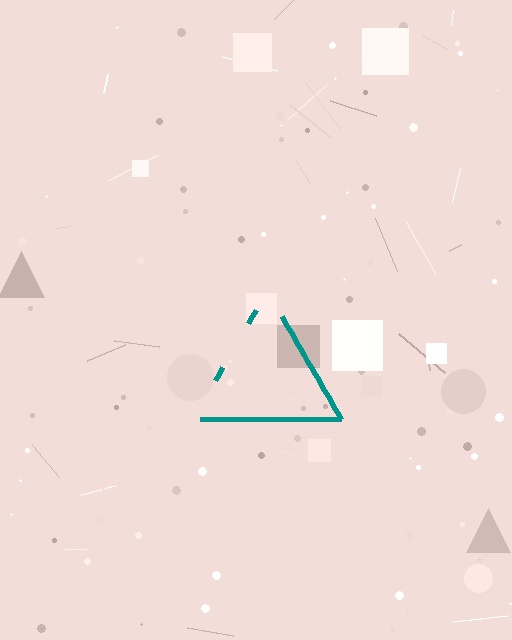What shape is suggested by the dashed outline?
The dashed outline suggests a triangle.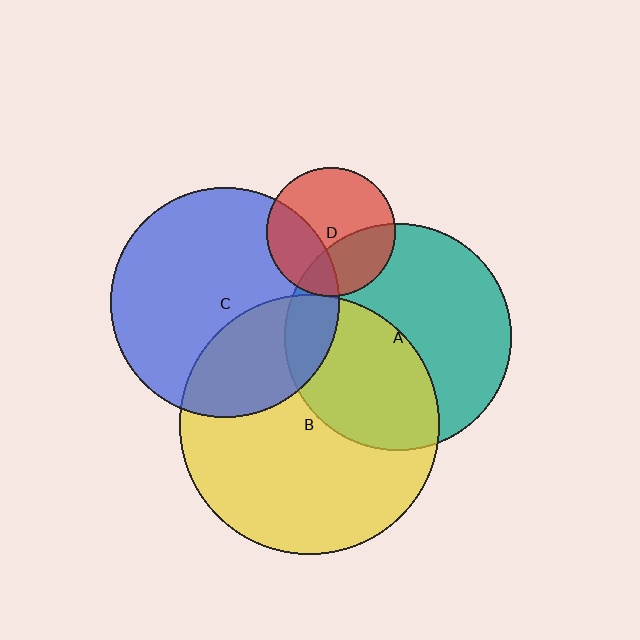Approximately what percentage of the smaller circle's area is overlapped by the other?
Approximately 45%.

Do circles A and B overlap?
Yes.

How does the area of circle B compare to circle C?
Approximately 1.3 times.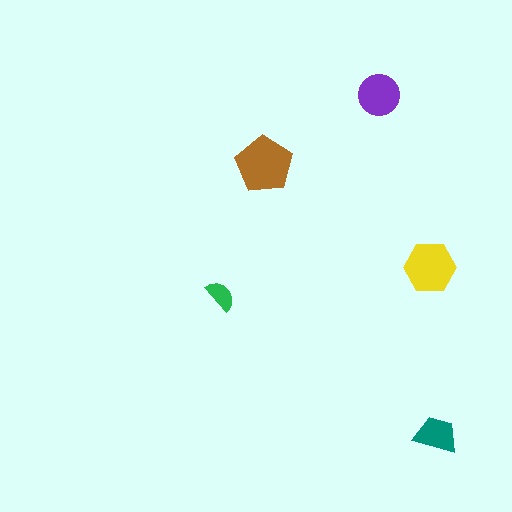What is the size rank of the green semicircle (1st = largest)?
5th.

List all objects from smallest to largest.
The green semicircle, the teal trapezoid, the purple circle, the yellow hexagon, the brown pentagon.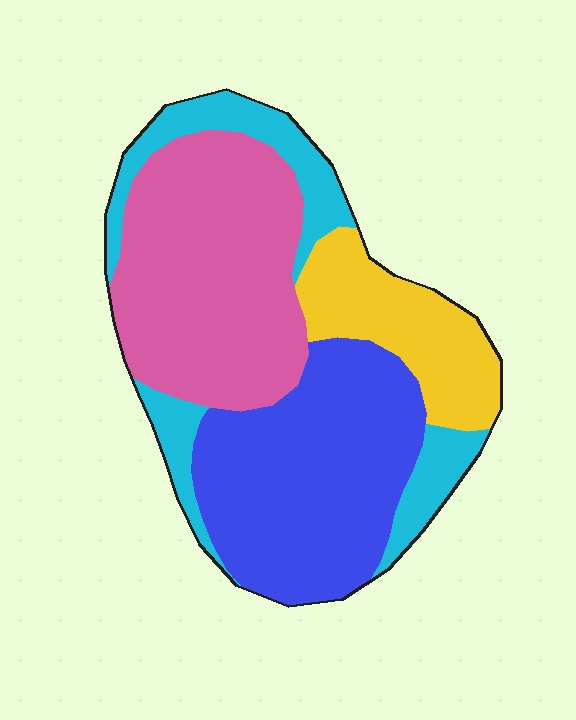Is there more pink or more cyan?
Pink.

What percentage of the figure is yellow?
Yellow covers 15% of the figure.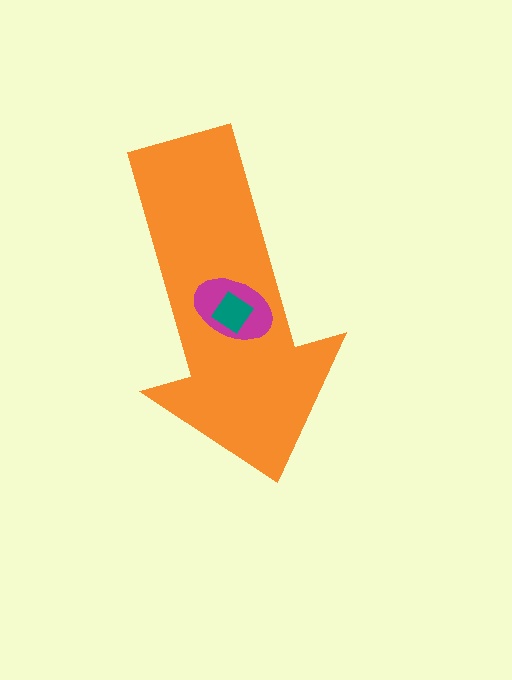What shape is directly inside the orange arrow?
The magenta ellipse.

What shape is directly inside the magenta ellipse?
The teal diamond.